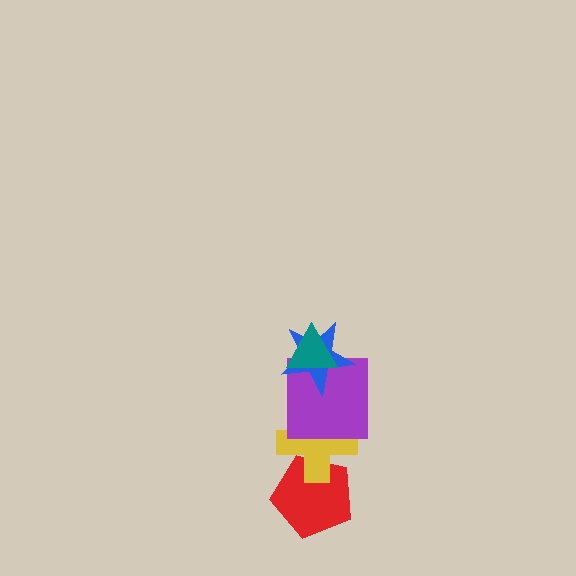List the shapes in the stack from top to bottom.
From top to bottom: the teal triangle, the blue star, the purple square, the yellow cross, the red pentagon.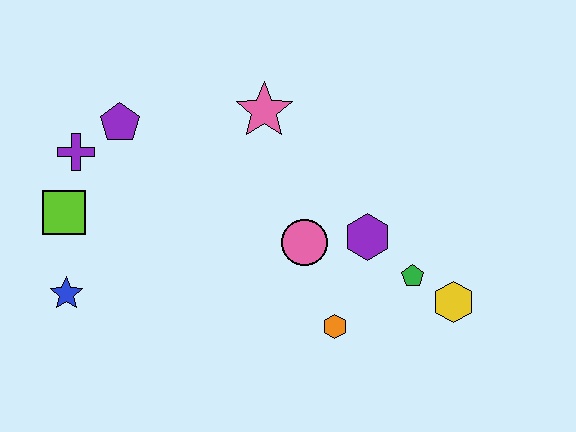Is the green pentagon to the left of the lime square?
No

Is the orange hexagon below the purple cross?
Yes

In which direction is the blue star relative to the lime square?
The blue star is below the lime square.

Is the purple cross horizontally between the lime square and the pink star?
Yes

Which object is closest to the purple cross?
The purple pentagon is closest to the purple cross.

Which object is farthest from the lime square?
The yellow hexagon is farthest from the lime square.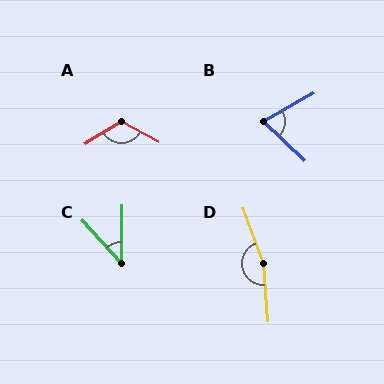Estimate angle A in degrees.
Approximately 120 degrees.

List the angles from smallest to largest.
C (43°), B (72°), A (120°), D (164°).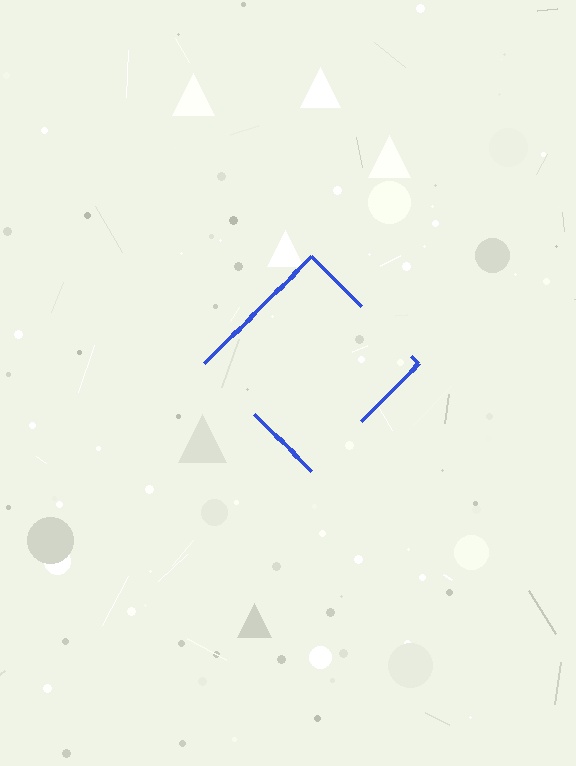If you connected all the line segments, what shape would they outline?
They would outline a diamond.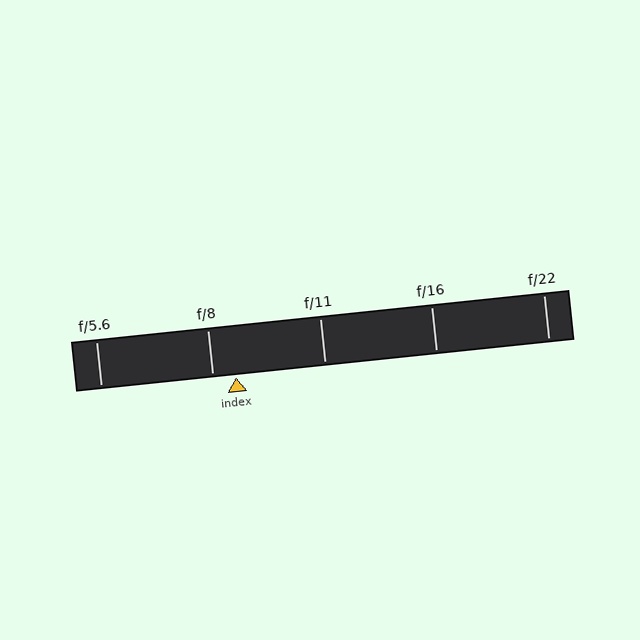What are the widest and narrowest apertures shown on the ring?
The widest aperture shown is f/5.6 and the narrowest is f/22.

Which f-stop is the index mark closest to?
The index mark is closest to f/8.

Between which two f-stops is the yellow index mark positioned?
The index mark is between f/8 and f/11.